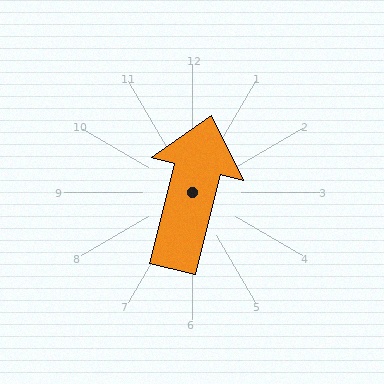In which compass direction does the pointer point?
North.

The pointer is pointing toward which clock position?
Roughly 12 o'clock.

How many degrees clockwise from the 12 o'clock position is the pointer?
Approximately 14 degrees.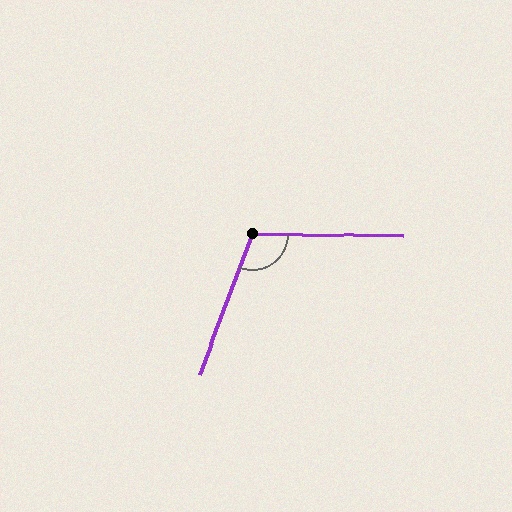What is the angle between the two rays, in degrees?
Approximately 110 degrees.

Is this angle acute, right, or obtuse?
It is obtuse.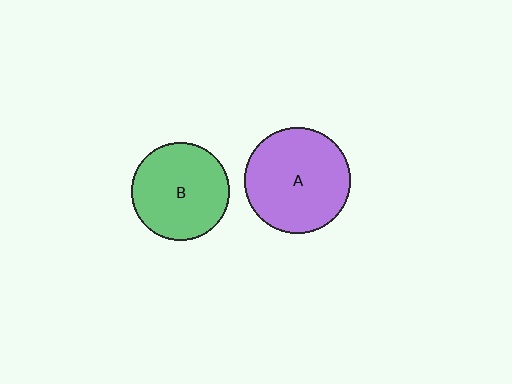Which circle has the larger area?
Circle A (purple).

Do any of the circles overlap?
No, none of the circles overlap.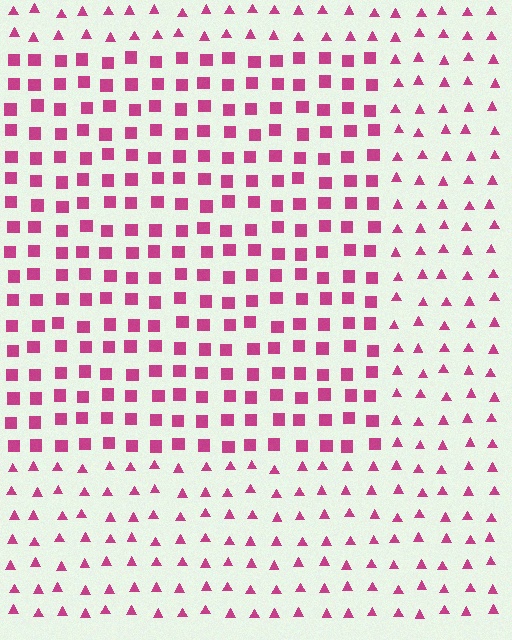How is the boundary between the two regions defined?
The boundary is defined by a change in element shape: squares inside vs. triangles outside. All elements share the same color and spacing.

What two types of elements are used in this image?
The image uses squares inside the rectangle region and triangles outside it.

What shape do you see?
I see a rectangle.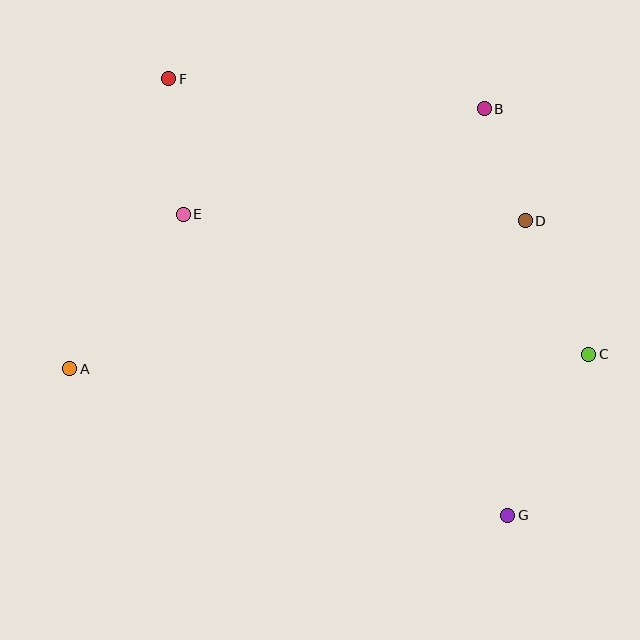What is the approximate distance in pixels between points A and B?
The distance between A and B is approximately 489 pixels.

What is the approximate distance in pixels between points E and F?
The distance between E and F is approximately 137 pixels.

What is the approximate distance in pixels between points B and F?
The distance between B and F is approximately 317 pixels.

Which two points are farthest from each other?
Points F and G are farthest from each other.